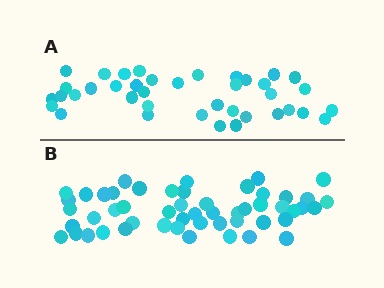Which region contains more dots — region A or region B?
Region B (the bottom region) has more dots.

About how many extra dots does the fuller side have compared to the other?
Region B has approximately 15 more dots than region A.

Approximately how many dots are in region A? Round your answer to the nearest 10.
About 40 dots. (The exact count is 39, which rounds to 40.)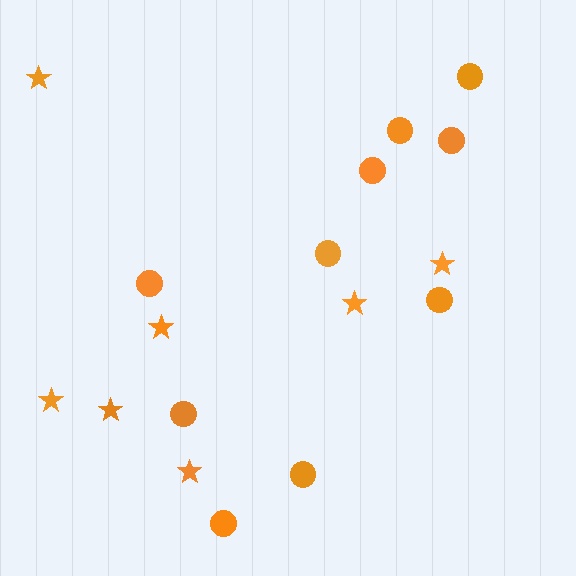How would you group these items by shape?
There are 2 groups: one group of circles (10) and one group of stars (7).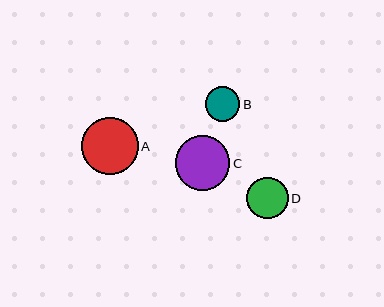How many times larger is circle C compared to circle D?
Circle C is approximately 1.3 times the size of circle D.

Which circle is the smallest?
Circle B is the smallest with a size of approximately 34 pixels.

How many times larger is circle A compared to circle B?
Circle A is approximately 1.7 times the size of circle B.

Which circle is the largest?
Circle A is the largest with a size of approximately 57 pixels.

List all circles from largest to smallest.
From largest to smallest: A, C, D, B.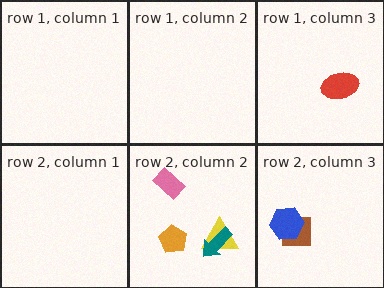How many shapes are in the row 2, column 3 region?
2.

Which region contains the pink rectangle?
The row 2, column 2 region.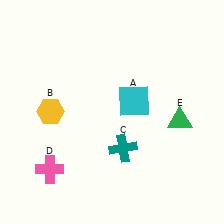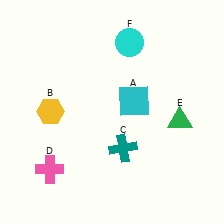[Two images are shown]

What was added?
A cyan circle (F) was added in Image 2.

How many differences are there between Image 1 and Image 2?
There is 1 difference between the two images.